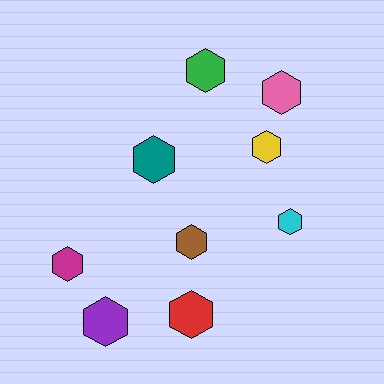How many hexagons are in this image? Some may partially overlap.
There are 9 hexagons.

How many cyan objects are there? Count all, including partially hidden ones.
There is 1 cyan object.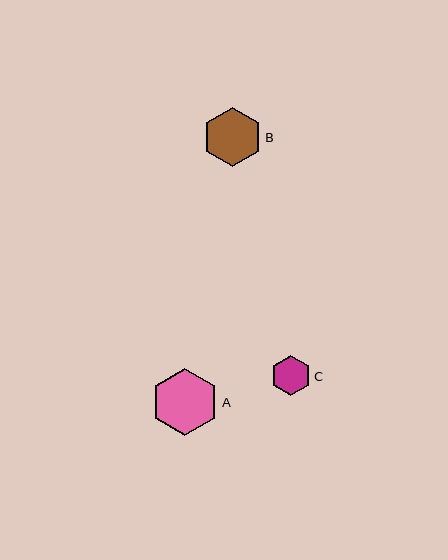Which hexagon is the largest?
Hexagon A is the largest with a size of approximately 68 pixels.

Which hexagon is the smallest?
Hexagon C is the smallest with a size of approximately 40 pixels.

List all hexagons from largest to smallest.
From largest to smallest: A, B, C.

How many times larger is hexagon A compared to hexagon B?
Hexagon A is approximately 1.1 times the size of hexagon B.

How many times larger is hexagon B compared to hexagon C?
Hexagon B is approximately 1.5 times the size of hexagon C.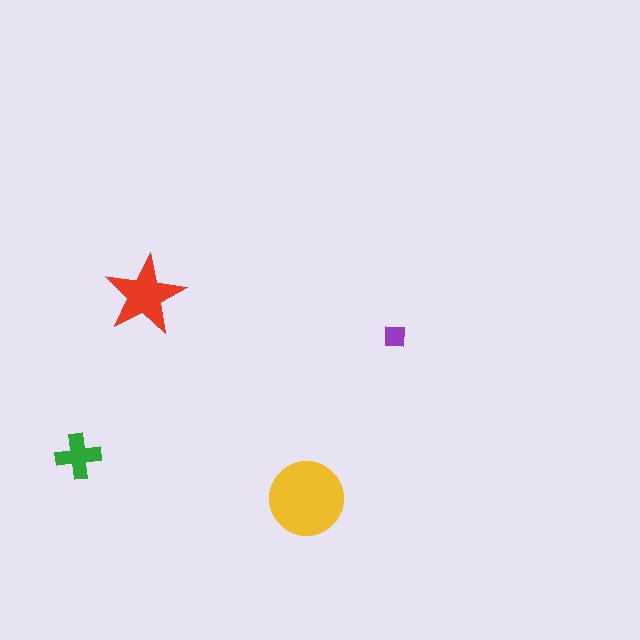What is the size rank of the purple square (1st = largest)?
4th.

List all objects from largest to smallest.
The yellow circle, the red star, the green cross, the purple square.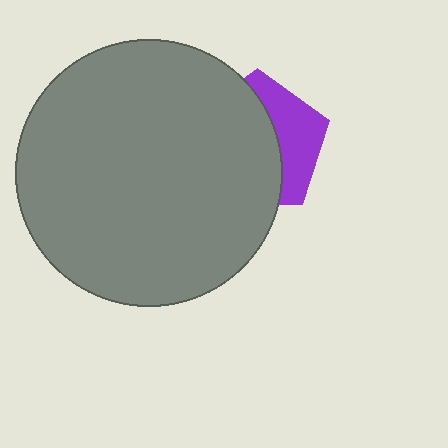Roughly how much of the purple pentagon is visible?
A small part of it is visible (roughly 36%).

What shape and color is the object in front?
The object in front is a gray circle.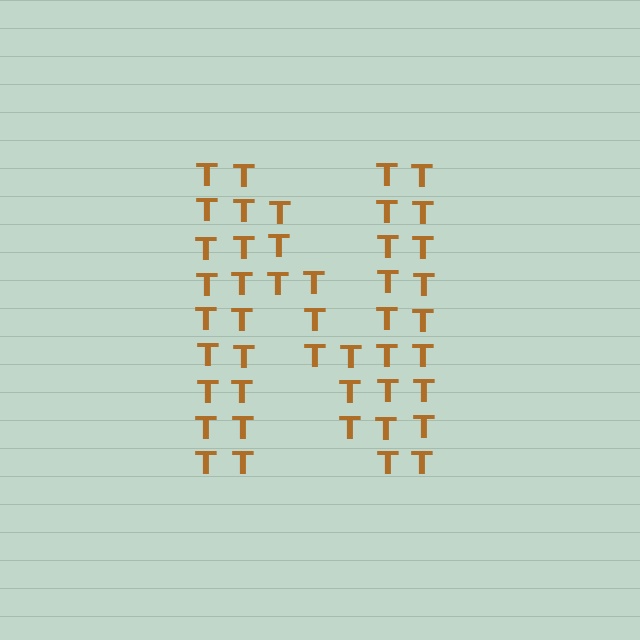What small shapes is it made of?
It is made of small letter T's.